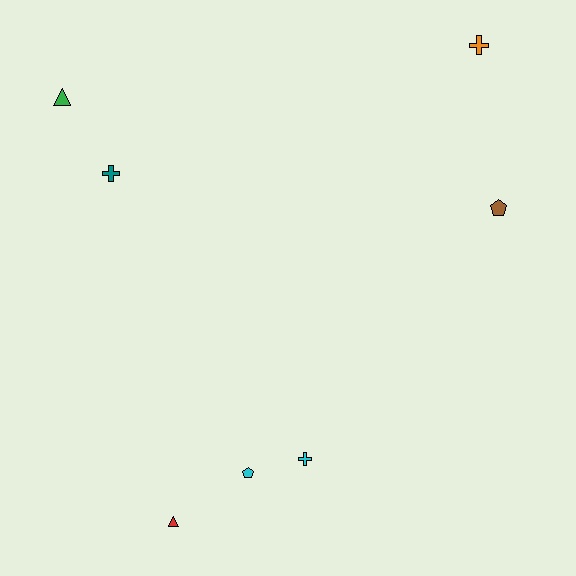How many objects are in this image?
There are 7 objects.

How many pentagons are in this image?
There are 2 pentagons.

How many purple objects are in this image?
There are no purple objects.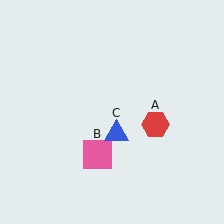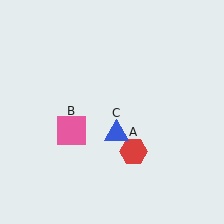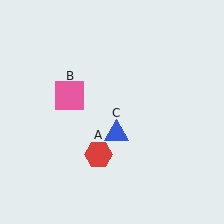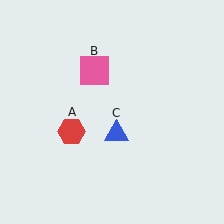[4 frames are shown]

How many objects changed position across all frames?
2 objects changed position: red hexagon (object A), pink square (object B).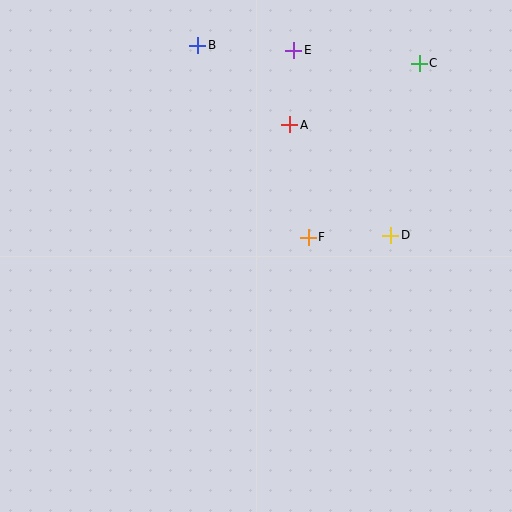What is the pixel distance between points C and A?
The distance between C and A is 144 pixels.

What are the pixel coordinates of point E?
Point E is at (294, 50).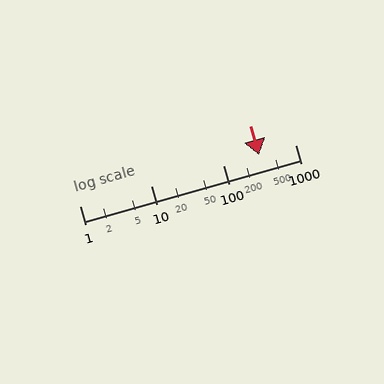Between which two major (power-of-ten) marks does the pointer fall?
The pointer is between 100 and 1000.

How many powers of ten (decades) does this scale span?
The scale spans 3 decades, from 1 to 1000.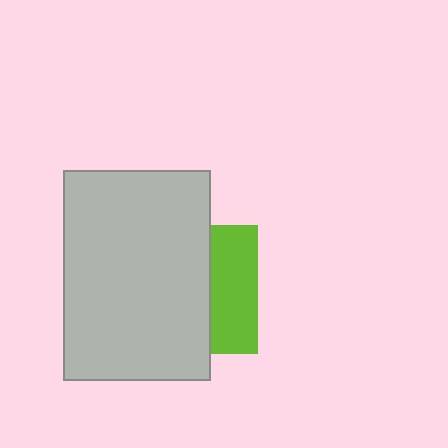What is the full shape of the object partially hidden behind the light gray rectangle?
The partially hidden object is a lime square.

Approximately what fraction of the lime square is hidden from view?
Roughly 64% of the lime square is hidden behind the light gray rectangle.